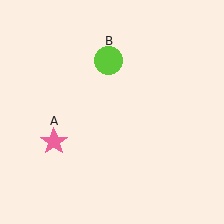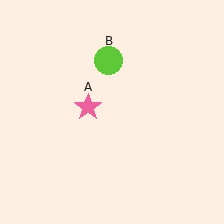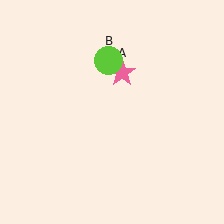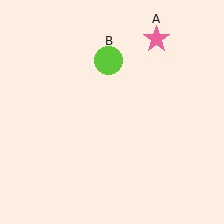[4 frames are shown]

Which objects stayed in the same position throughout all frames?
Lime circle (object B) remained stationary.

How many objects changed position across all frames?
1 object changed position: pink star (object A).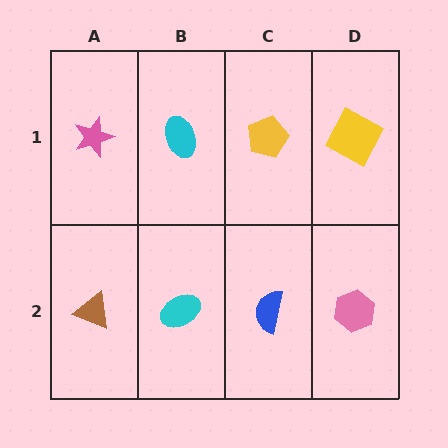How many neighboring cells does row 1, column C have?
3.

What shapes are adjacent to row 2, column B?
A cyan ellipse (row 1, column B), a brown triangle (row 2, column A), a blue semicircle (row 2, column C).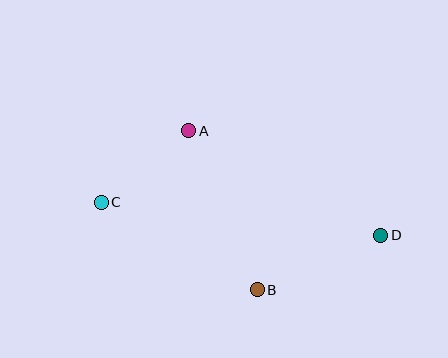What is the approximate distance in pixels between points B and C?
The distance between B and C is approximately 179 pixels.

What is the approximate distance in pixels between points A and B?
The distance between A and B is approximately 173 pixels.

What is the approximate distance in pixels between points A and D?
The distance between A and D is approximately 219 pixels.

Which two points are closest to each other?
Points A and C are closest to each other.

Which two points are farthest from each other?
Points C and D are farthest from each other.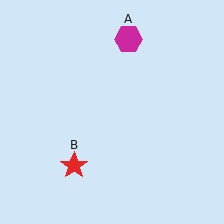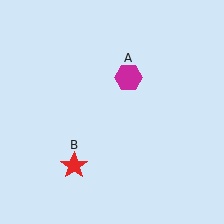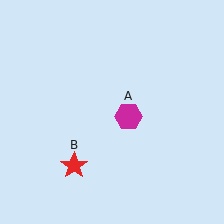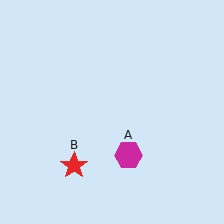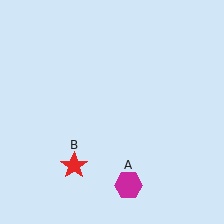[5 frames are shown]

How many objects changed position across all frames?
1 object changed position: magenta hexagon (object A).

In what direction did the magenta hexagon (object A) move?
The magenta hexagon (object A) moved down.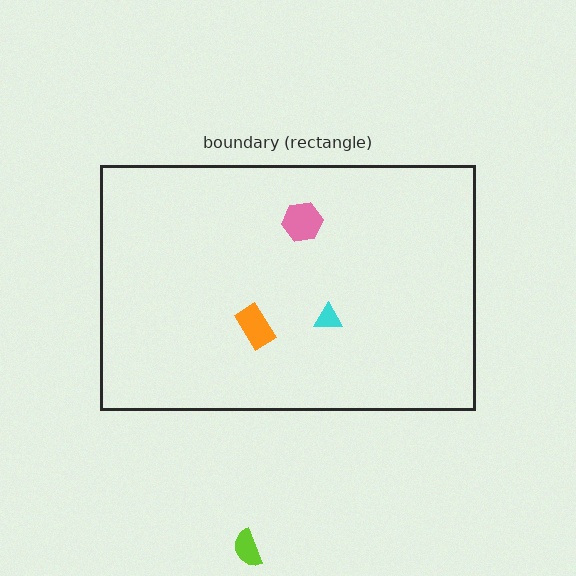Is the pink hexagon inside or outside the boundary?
Inside.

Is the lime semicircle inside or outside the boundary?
Outside.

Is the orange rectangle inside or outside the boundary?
Inside.